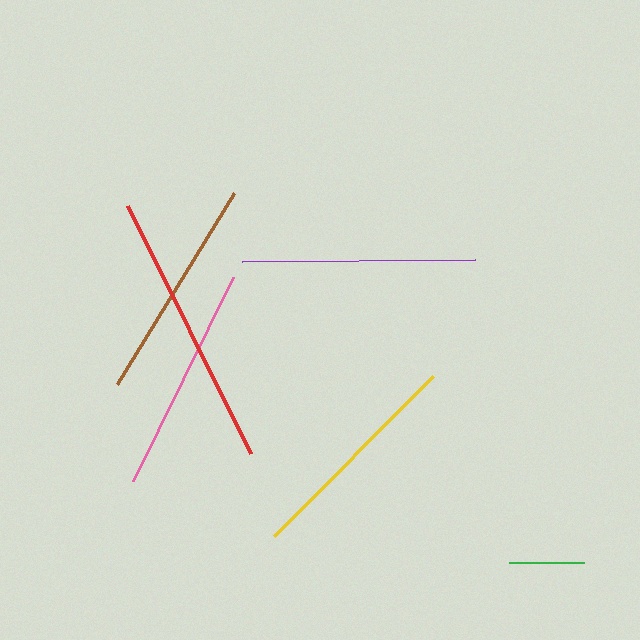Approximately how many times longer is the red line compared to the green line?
The red line is approximately 3.7 times the length of the green line.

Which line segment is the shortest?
The green line is the shortest at approximately 75 pixels.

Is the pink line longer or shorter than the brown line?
The pink line is longer than the brown line.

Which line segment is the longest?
The red line is the longest at approximately 277 pixels.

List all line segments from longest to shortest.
From longest to shortest: red, purple, pink, yellow, brown, green.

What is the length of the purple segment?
The purple segment is approximately 232 pixels long.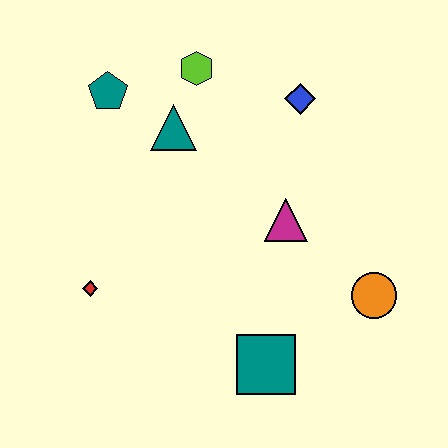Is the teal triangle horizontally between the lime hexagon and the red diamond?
Yes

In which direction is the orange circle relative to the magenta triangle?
The orange circle is to the right of the magenta triangle.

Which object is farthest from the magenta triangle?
The teal pentagon is farthest from the magenta triangle.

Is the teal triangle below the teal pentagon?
Yes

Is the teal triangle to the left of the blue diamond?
Yes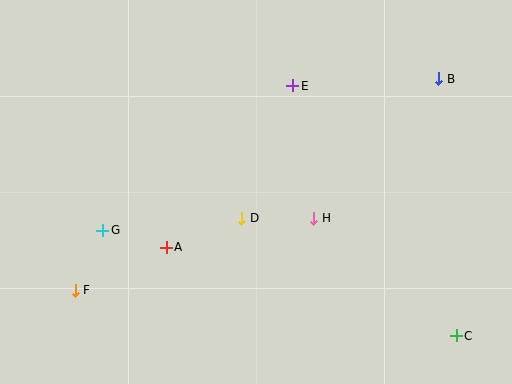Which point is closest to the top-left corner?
Point G is closest to the top-left corner.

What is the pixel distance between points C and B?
The distance between C and B is 257 pixels.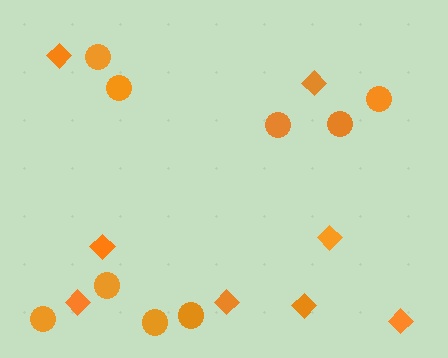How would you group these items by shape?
There are 2 groups: one group of diamonds (8) and one group of circles (9).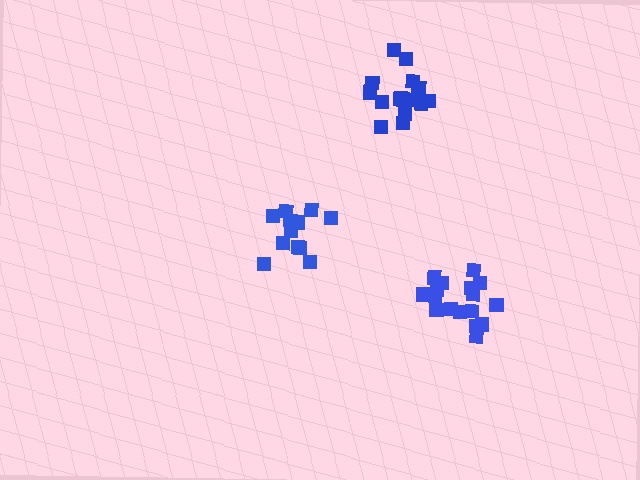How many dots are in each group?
Group 1: 12 dots, Group 2: 17 dots, Group 3: 18 dots (47 total).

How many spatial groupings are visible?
There are 3 spatial groupings.